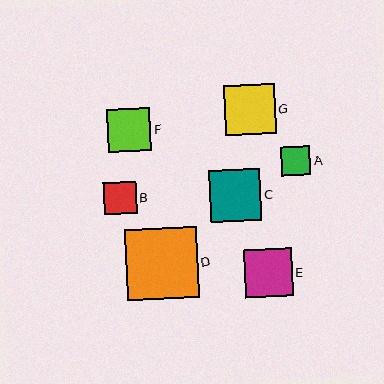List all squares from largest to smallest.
From largest to smallest: D, C, G, E, F, B, A.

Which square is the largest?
Square D is the largest with a size of approximately 72 pixels.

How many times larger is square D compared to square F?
Square D is approximately 1.7 times the size of square F.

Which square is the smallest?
Square A is the smallest with a size of approximately 29 pixels.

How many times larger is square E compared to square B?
Square E is approximately 1.5 times the size of square B.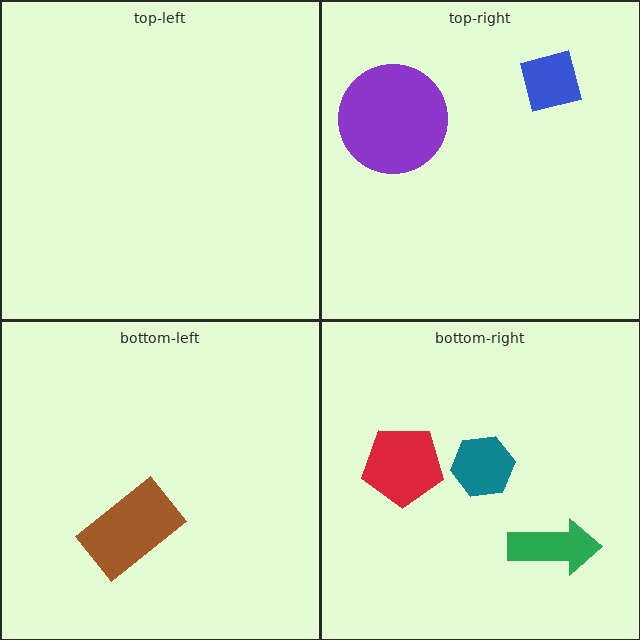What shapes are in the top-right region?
The blue square, the purple circle.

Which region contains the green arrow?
The bottom-right region.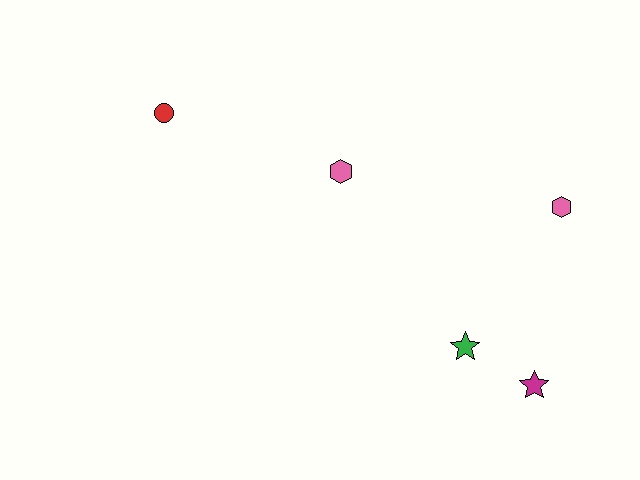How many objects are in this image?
There are 5 objects.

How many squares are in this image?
There are no squares.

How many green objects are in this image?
There is 1 green object.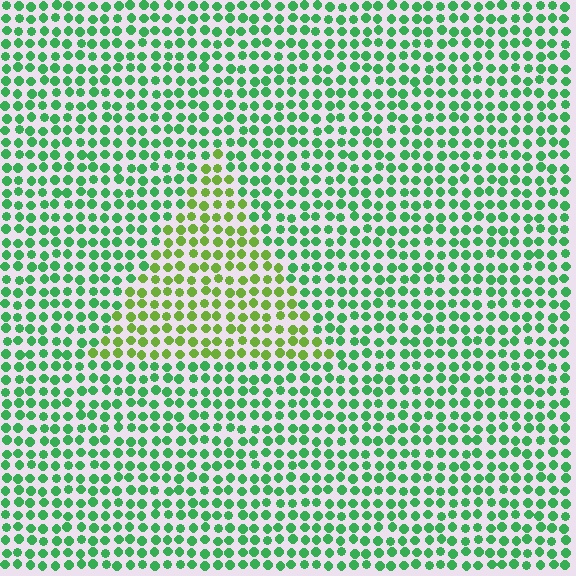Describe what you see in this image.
The image is filled with small green elements in a uniform arrangement. A triangle-shaped region is visible where the elements are tinted to a slightly different hue, forming a subtle color boundary.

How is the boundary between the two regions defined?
The boundary is defined purely by a slight shift in hue (about 41 degrees). Spacing, size, and orientation are identical on both sides.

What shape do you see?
I see a triangle.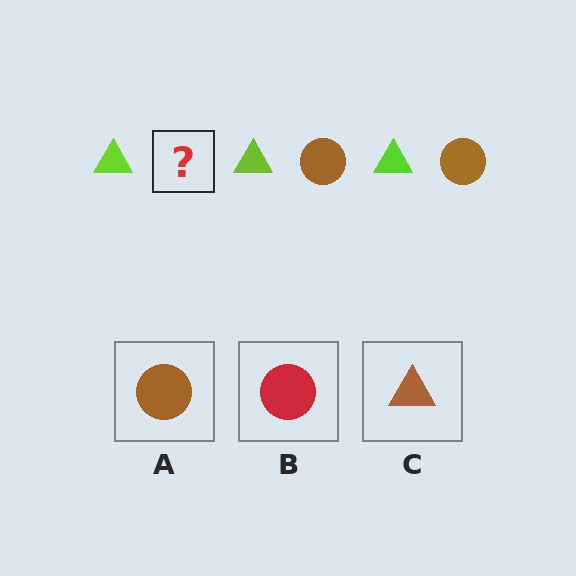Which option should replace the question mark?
Option A.